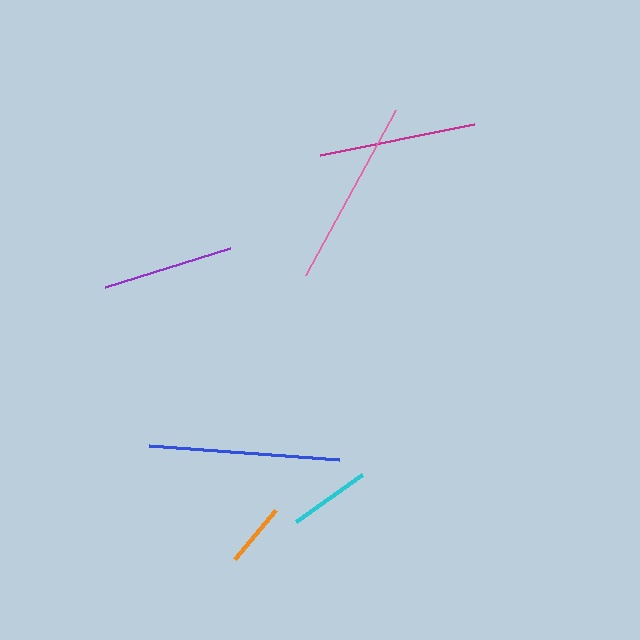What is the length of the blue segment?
The blue segment is approximately 191 pixels long.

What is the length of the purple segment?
The purple segment is approximately 132 pixels long.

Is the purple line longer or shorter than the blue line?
The blue line is longer than the purple line.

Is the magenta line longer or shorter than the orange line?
The magenta line is longer than the orange line.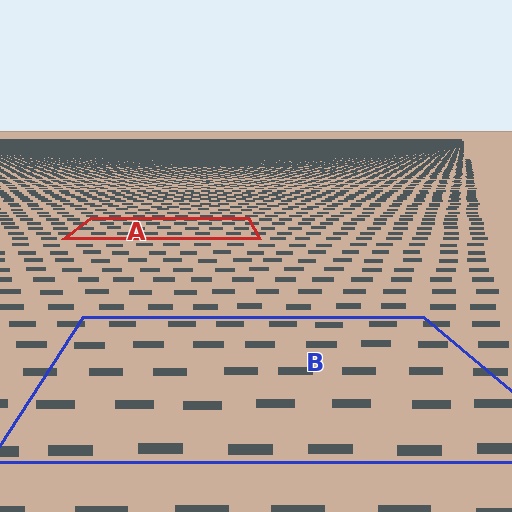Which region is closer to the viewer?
Region B is closer. The texture elements there are larger and more spread out.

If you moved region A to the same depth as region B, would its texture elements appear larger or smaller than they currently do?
They would appear larger. At a closer depth, the same texture elements are projected at a bigger on-screen size.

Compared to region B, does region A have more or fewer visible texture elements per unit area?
Region A has more texture elements per unit area — they are packed more densely because it is farther away.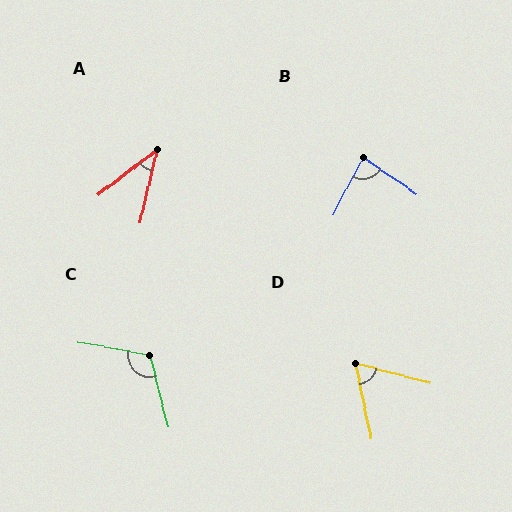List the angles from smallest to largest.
A (39°), D (63°), B (83°), C (115°).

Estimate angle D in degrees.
Approximately 63 degrees.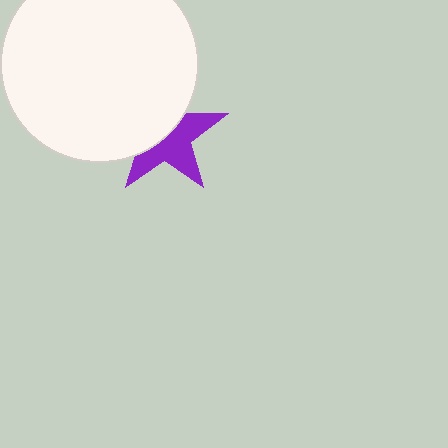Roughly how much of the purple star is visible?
About half of it is visible (roughly 52%).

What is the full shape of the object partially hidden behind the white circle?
The partially hidden object is a purple star.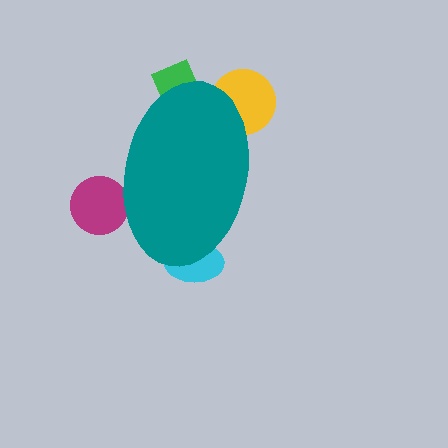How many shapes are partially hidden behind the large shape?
4 shapes are partially hidden.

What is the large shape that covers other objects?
A teal ellipse.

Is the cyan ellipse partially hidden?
Yes, the cyan ellipse is partially hidden behind the teal ellipse.